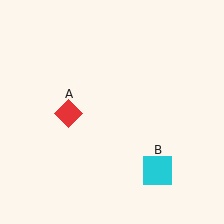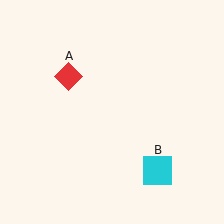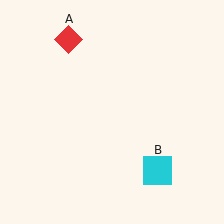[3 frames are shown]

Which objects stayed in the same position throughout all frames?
Cyan square (object B) remained stationary.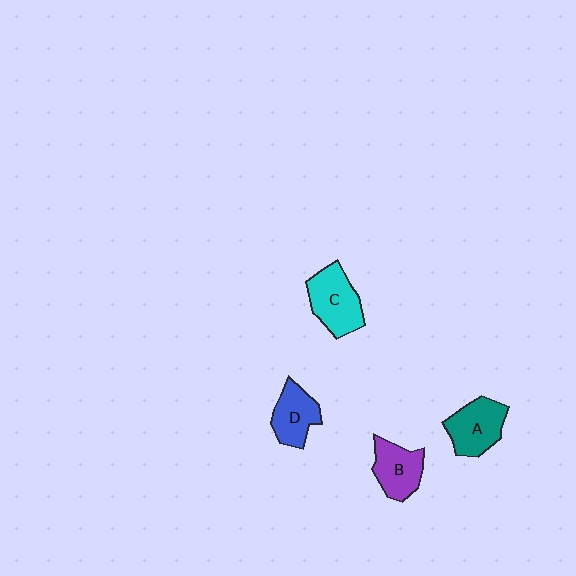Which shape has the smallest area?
Shape D (blue).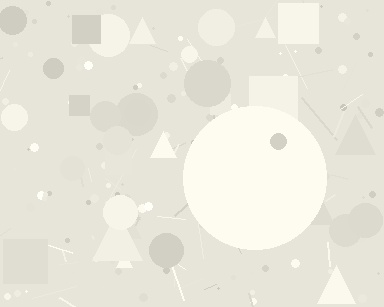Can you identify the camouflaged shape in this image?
The camouflaged shape is a circle.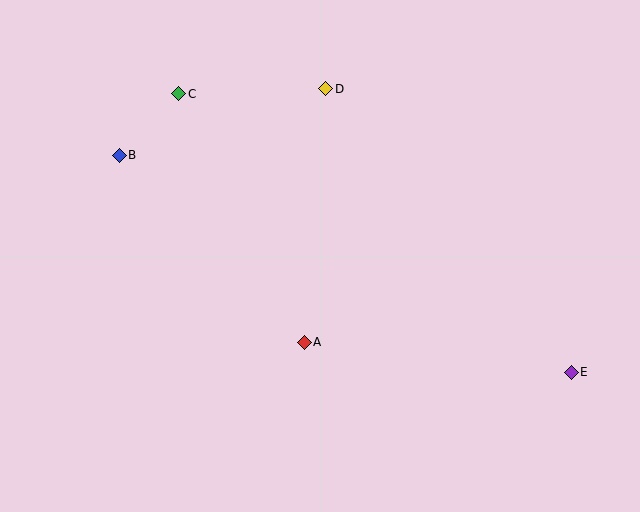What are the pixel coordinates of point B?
Point B is at (119, 155).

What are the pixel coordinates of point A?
Point A is at (304, 342).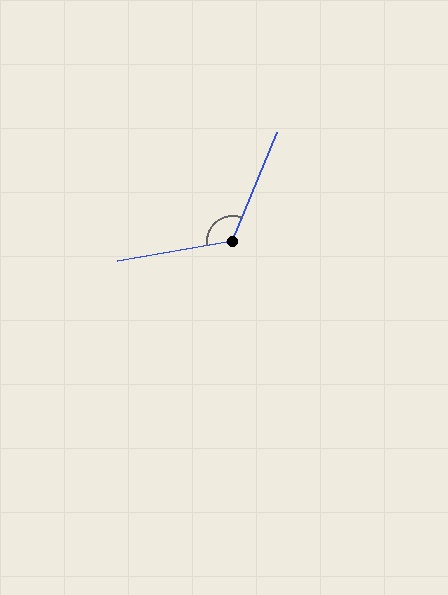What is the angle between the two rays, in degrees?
Approximately 122 degrees.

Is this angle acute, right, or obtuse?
It is obtuse.